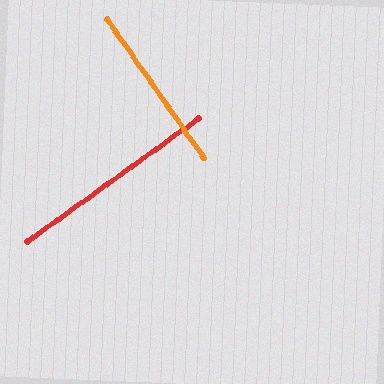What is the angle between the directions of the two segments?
Approximately 89 degrees.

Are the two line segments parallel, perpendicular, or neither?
Perpendicular — they meet at approximately 89°.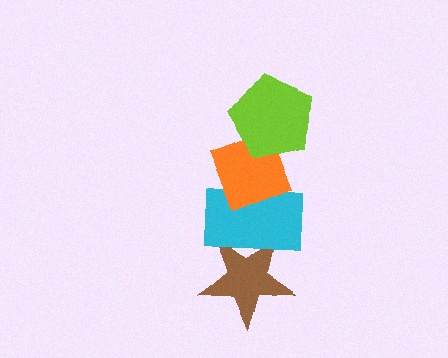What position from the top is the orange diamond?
The orange diamond is 2nd from the top.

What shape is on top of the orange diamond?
The lime pentagon is on top of the orange diamond.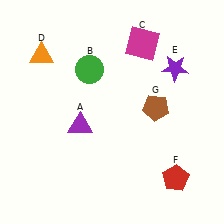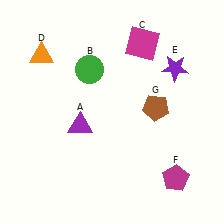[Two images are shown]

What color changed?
The pentagon (F) changed from red in Image 1 to magenta in Image 2.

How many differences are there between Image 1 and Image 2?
There is 1 difference between the two images.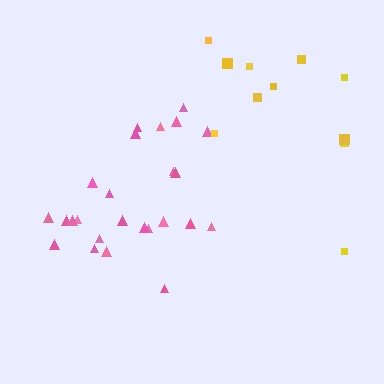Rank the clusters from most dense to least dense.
pink, yellow.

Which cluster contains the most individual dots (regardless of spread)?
Pink (25).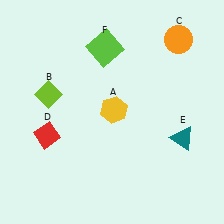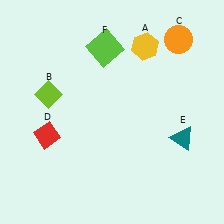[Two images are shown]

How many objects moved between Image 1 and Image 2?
1 object moved between the two images.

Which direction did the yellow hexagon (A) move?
The yellow hexagon (A) moved up.